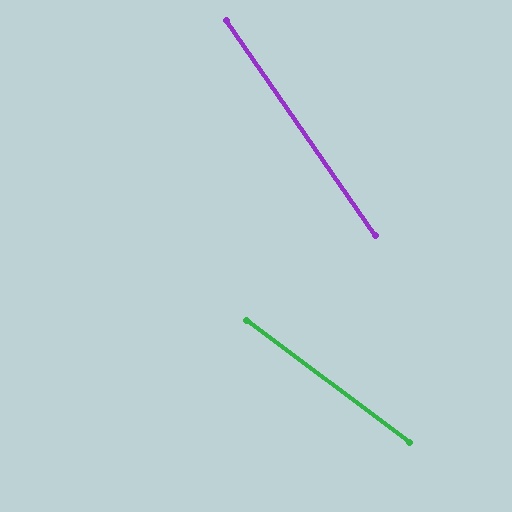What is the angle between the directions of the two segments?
Approximately 19 degrees.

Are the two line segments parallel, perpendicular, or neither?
Neither parallel nor perpendicular — they differ by about 19°.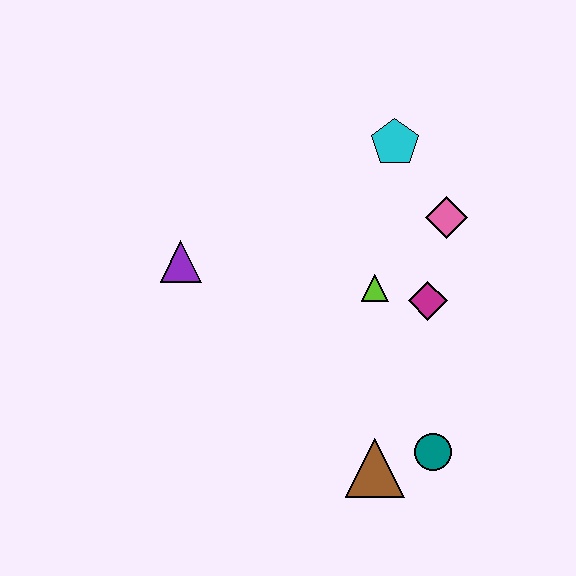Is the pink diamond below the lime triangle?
No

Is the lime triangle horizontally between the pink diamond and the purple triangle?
Yes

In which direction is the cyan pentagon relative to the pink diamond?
The cyan pentagon is above the pink diamond.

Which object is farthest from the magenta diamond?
The purple triangle is farthest from the magenta diamond.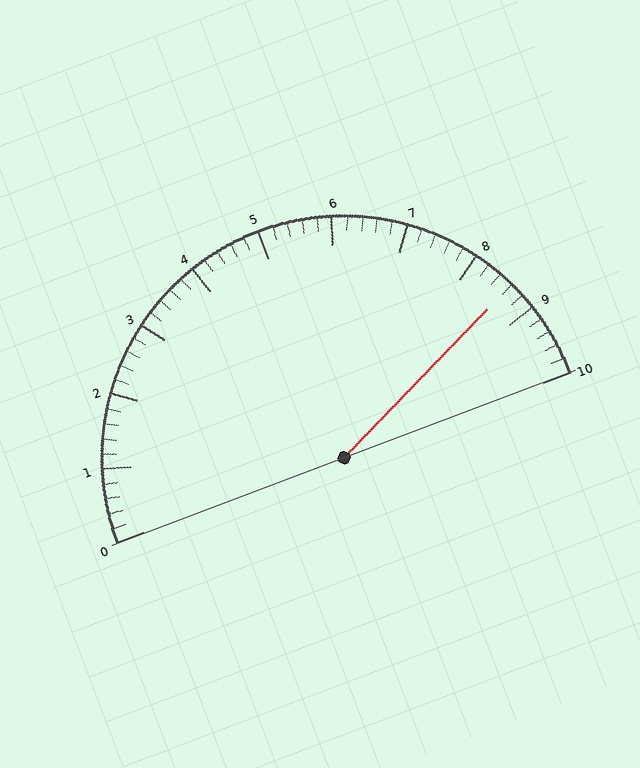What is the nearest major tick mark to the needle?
The nearest major tick mark is 9.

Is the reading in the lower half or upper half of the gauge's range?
The reading is in the upper half of the range (0 to 10).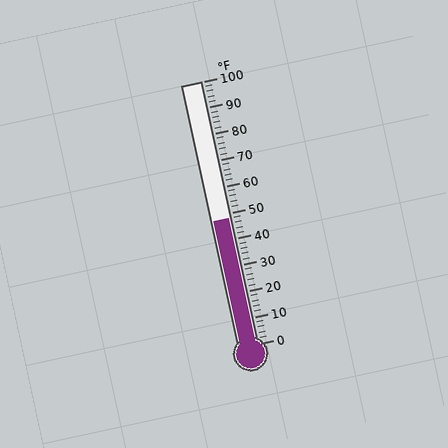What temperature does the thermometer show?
The thermometer shows approximately 48°F.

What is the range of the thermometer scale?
The thermometer scale ranges from 0°F to 100°F.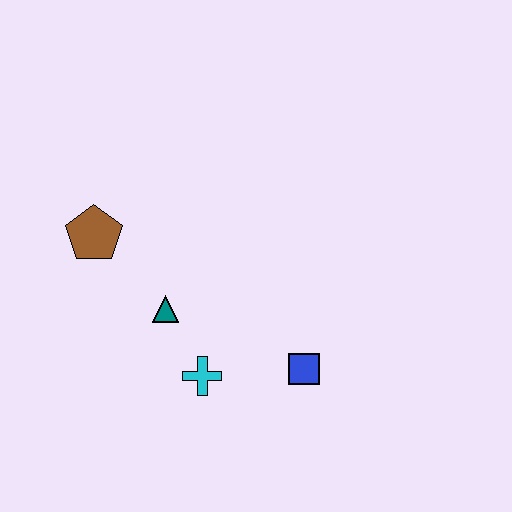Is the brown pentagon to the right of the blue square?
No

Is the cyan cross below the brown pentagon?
Yes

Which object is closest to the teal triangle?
The cyan cross is closest to the teal triangle.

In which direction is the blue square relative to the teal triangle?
The blue square is to the right of the teal triangle.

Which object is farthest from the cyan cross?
The brown pentagon is farthest from the cyan cross.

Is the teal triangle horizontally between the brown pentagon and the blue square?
Yes